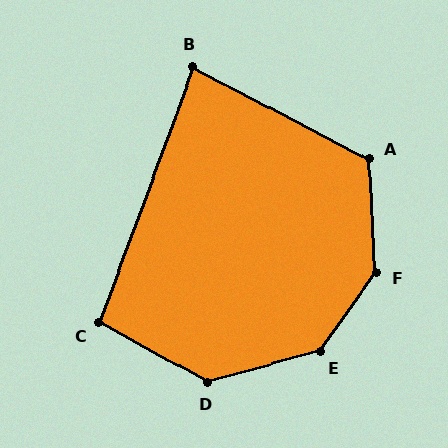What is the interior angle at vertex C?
Approximately 99 degrees (obtuse).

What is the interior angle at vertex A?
Approximately 120 degrees (obtuse).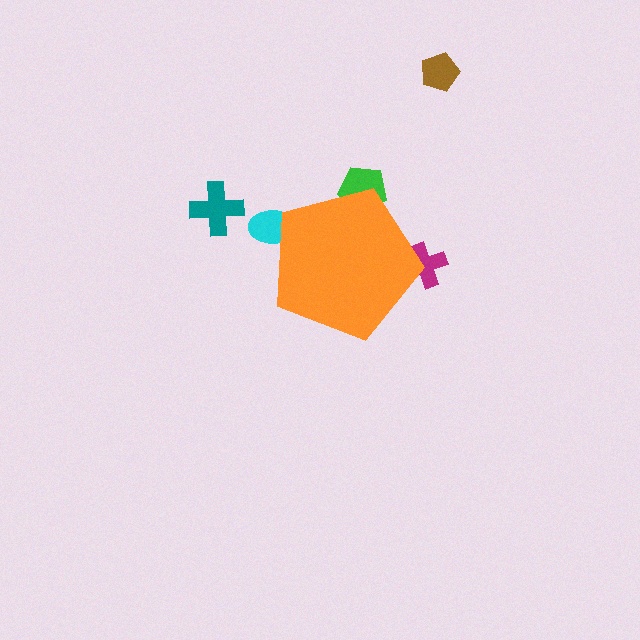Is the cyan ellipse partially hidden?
Yes, the cyan ellipse is partially hidden behind the orange pentagon.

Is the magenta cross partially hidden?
Yes, the magenta cross is partially hidden behind the orange pentagon.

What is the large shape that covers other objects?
An orange pentagon.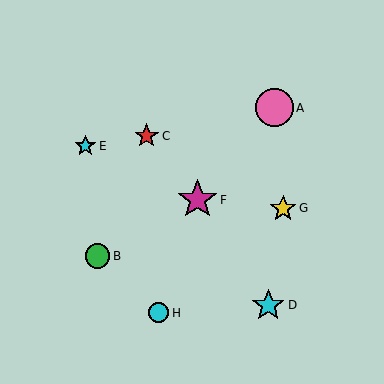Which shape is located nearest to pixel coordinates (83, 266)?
The green circle (labeled B) at (97, 256) is nearest to that location.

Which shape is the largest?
The magenta star (labeled F) is the largest.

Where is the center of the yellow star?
The center of the yellow star is at (283, 208).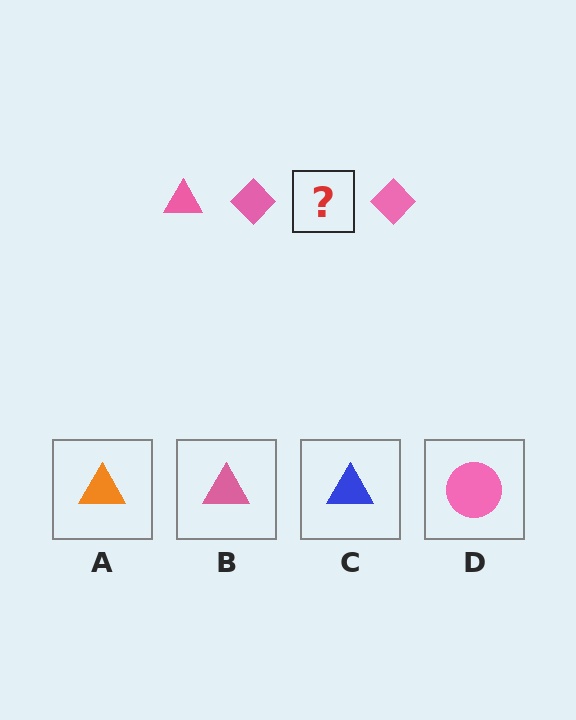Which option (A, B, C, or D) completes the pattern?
B.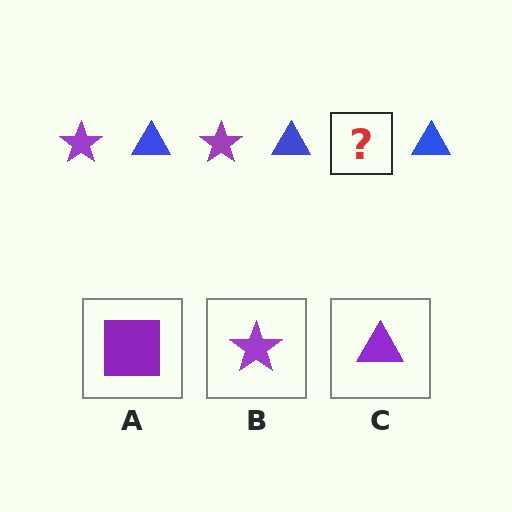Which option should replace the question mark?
Option B.